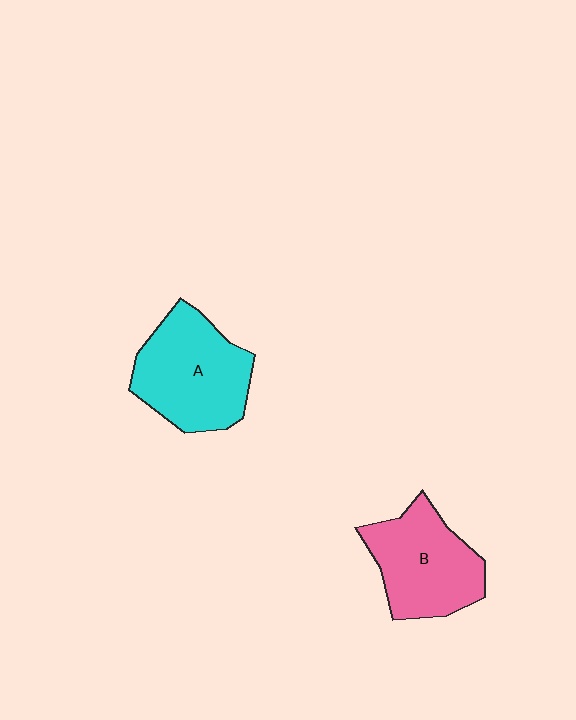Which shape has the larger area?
Shape A (cyan).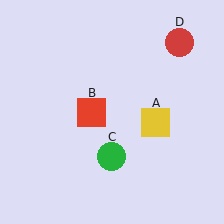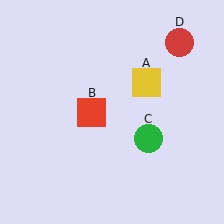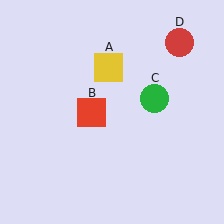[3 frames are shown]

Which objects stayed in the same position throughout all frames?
Red square (object B) and red circle (object D) remained stationary.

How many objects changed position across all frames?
2 objects changed position: yellow square (object A), green circle (object C).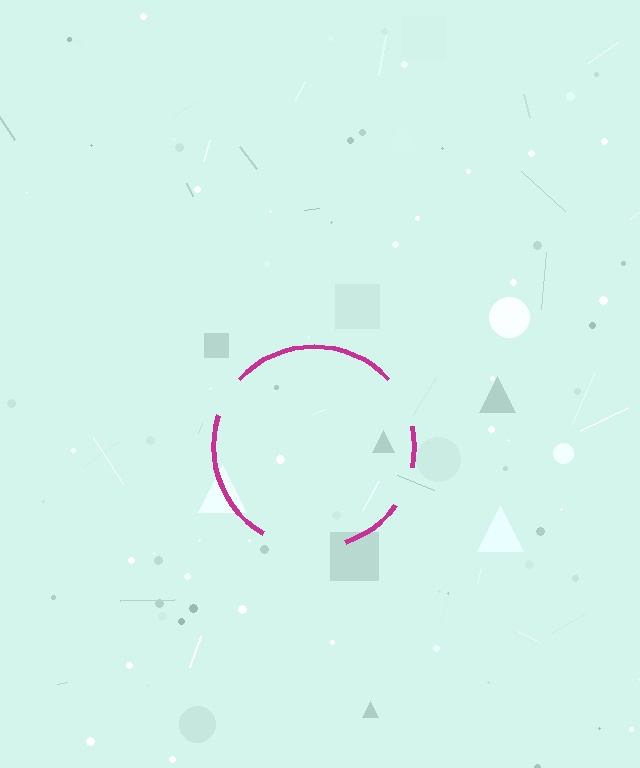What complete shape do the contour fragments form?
The contour fragments form a circle.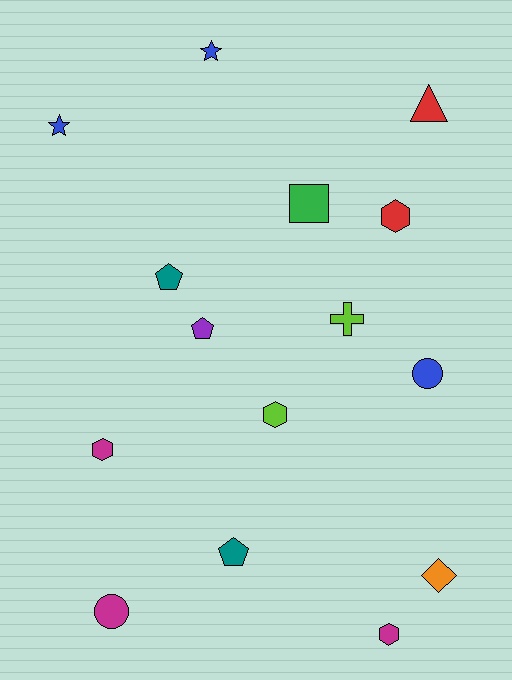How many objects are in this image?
There are 15 objects.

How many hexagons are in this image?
There are 4 hexagons.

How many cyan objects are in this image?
There are no cyan objects.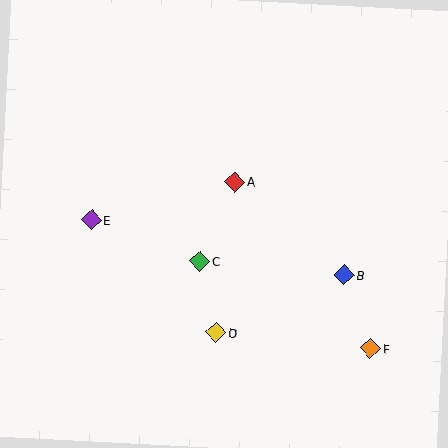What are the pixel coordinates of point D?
Point D is at (216, 332).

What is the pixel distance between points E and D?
The distance between E and D is 168 pixels.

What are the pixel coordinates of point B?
Point B is at (344, 275).